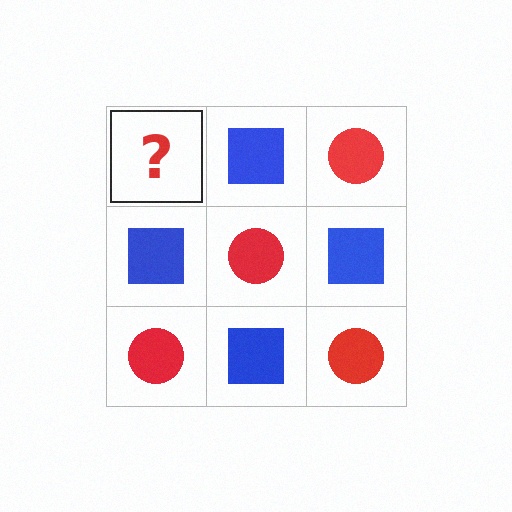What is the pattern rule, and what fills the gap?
The rule is that it alternates red circle and blue square in a checkerboard pattern. The gap should be filled with a red circle.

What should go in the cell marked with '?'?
The missing cell should contain a red circle.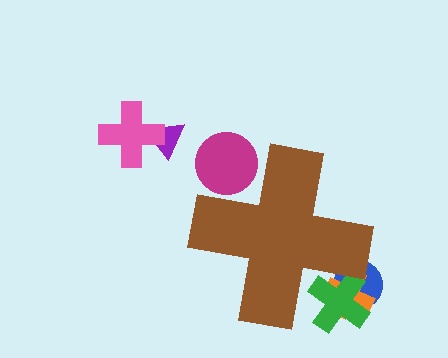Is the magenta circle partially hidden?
Yes, the magenta circle is partially hidden behind the brown cross.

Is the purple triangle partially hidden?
No, the purple triangle is fully visible.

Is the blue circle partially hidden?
Yes, the blue circle is partially hidden behind the brown cross.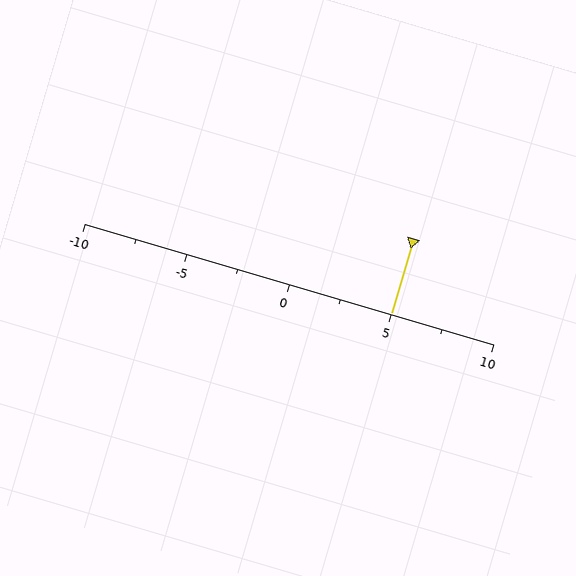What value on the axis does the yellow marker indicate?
The marker indicates approximately 5.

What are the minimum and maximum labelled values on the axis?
The axis runs from -10 to 10.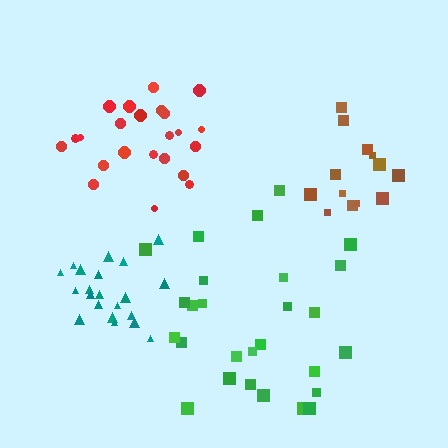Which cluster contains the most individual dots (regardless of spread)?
Green (27).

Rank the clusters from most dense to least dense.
teal, red, brown, green.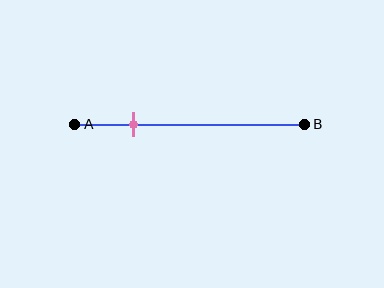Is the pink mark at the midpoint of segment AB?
No, the mark is at about 25% from A, not at the 50% midpoint.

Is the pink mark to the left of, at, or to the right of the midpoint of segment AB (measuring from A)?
The pink mark is to the left of the midpoint of segment AB.